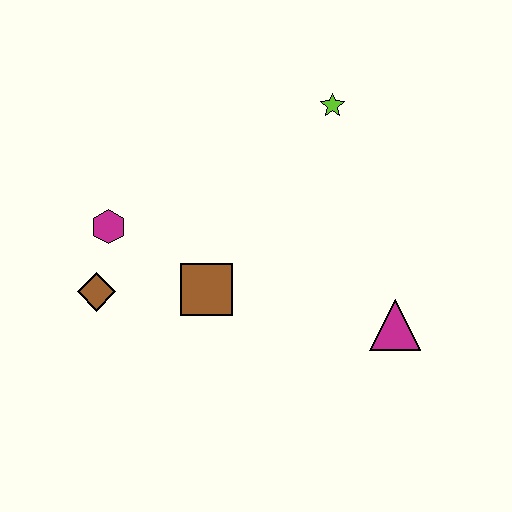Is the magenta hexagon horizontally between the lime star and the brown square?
No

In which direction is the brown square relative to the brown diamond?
The brown square is to the right of the brown diamond.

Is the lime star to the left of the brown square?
No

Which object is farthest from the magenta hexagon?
The magenta triangle is farthest from the magenta hexagon.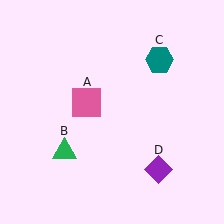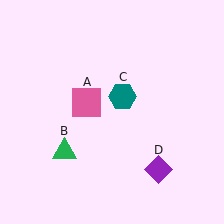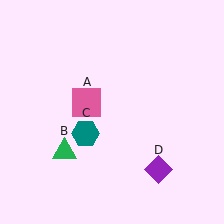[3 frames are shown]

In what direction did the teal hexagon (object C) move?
The teal hexagon (object C) moved down and to the left.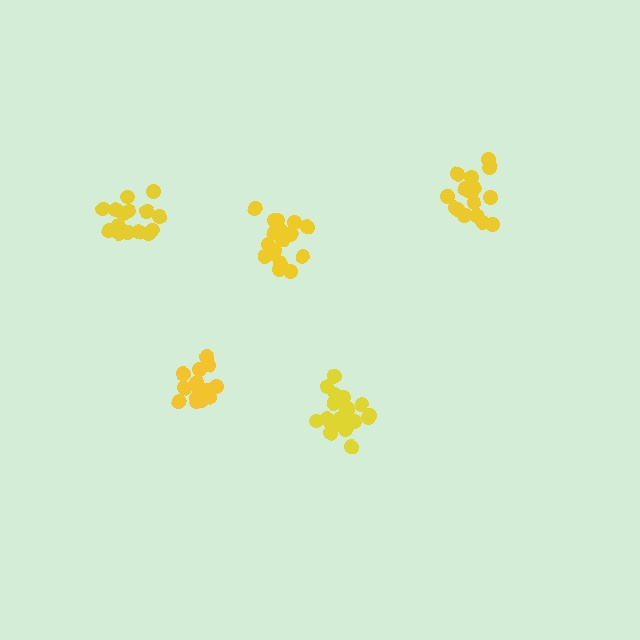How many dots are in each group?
Group 1: 18 dots, Group 2: 18 dots, Group 3: 21 dots, Group 4: 15 dots, Group 5: 16 dots (88 total).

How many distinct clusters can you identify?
There are 5 distinct clusters.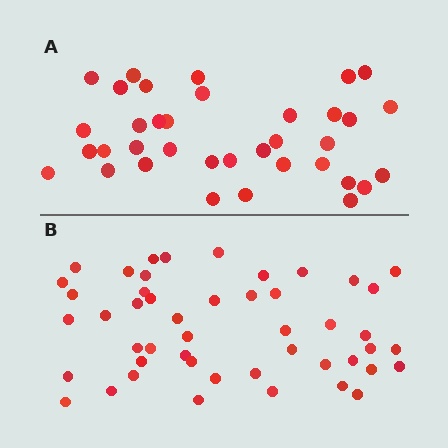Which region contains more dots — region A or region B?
Region B (the bottom region) has more dots.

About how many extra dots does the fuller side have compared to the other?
Region B has roughly 12 or so more dots than region A.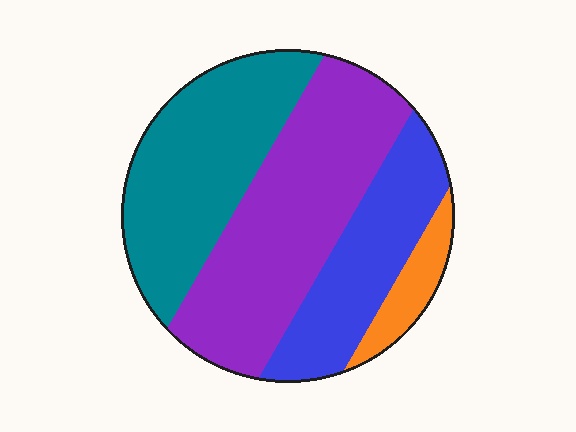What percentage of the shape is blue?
Blue covers around 20% of the shape.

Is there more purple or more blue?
Purple.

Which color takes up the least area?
Orange, at roughly 5%.